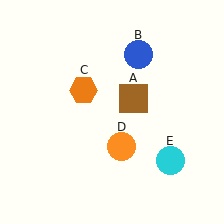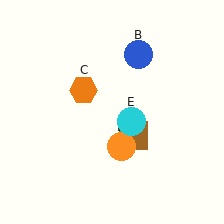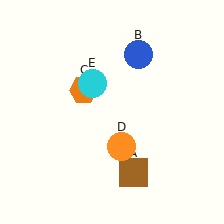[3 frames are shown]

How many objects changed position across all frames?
2 objects changed position: brown square (object A), cyan circle (object E).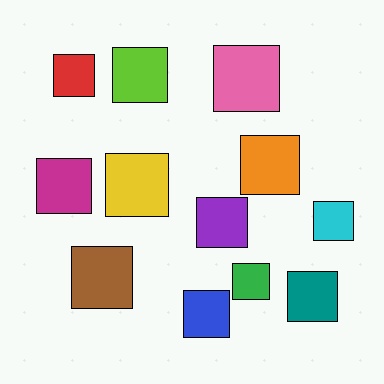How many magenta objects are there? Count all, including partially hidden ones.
There is 1 magenta object.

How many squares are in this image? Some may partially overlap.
There are 12 squares.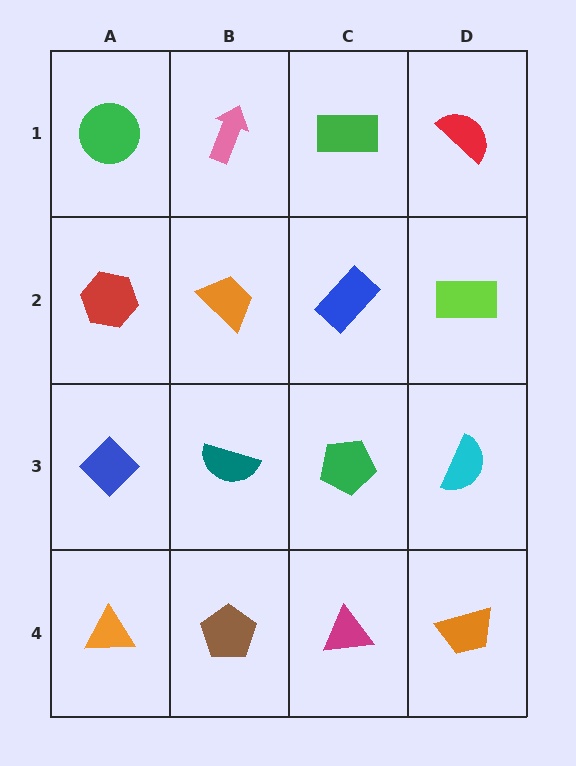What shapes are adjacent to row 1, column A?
A red hexagon (row 2, column A), a pink arrow (row 1, column B).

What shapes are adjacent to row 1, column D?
A lime rectangle (row 2, column D), a green rectangle (row 1, column C).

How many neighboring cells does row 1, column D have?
2.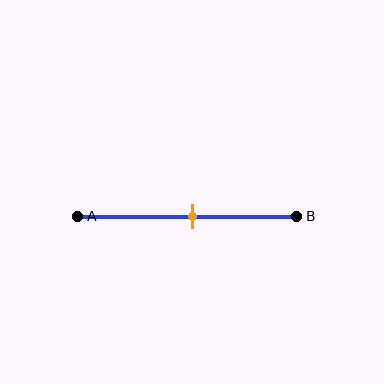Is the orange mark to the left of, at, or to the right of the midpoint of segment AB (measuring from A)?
The orange mark is approximately at the midpoint of segment AB.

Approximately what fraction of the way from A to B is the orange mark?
The orange mark is approximately 50% of the way from A to B.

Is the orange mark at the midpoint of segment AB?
Yes, the mark is approximately at the midpoint.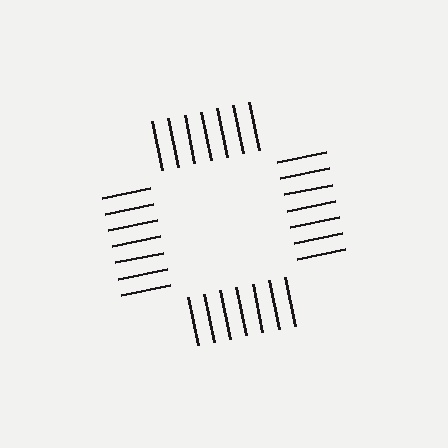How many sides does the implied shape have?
4 sides — the line-ends trace a square.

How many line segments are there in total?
28 — 7 along each of the 4 edges.